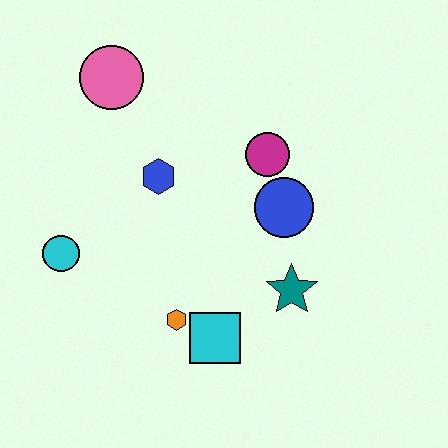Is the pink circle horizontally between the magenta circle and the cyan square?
No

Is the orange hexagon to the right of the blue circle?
No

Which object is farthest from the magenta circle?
The cyan circle is farthest from the magenta circle.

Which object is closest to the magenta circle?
The blue circle is closest to the magenta circle.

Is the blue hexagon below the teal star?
No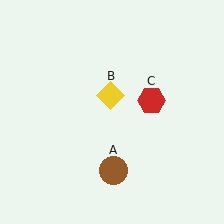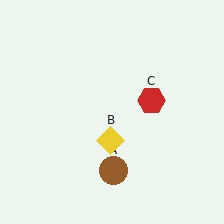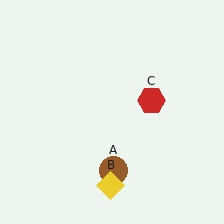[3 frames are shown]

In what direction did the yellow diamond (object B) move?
The yellow diamond (object B) moved down.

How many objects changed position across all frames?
1 object changed position: yellow diamond (object B).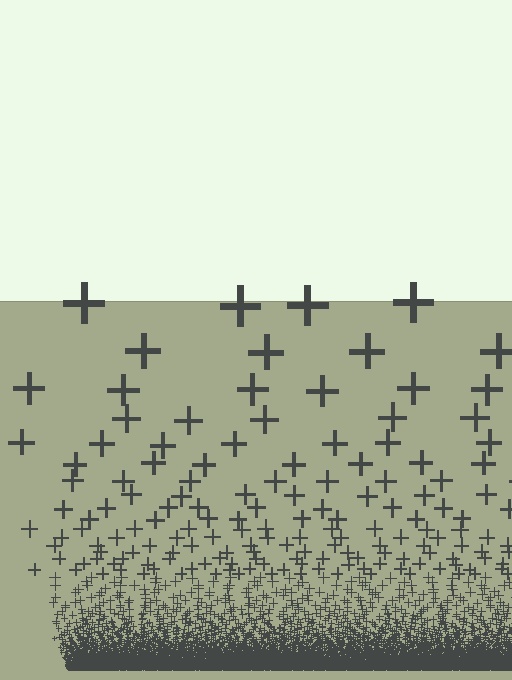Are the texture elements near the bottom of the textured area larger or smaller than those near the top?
Smaller. The gradient is inverted — elements near the bottom are smaller and denser.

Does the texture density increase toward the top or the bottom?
Density increases toward the bottom.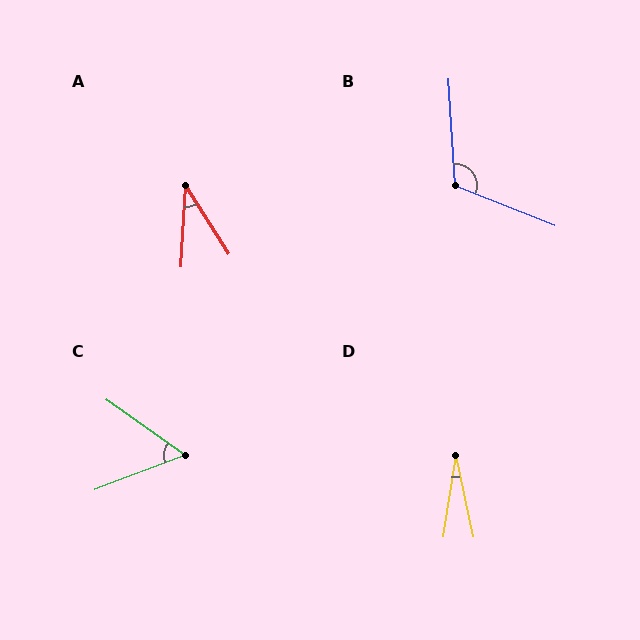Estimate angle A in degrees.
Approximately 35 degrees.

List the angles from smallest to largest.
D (21°), A (35°), C (56°), B (115°).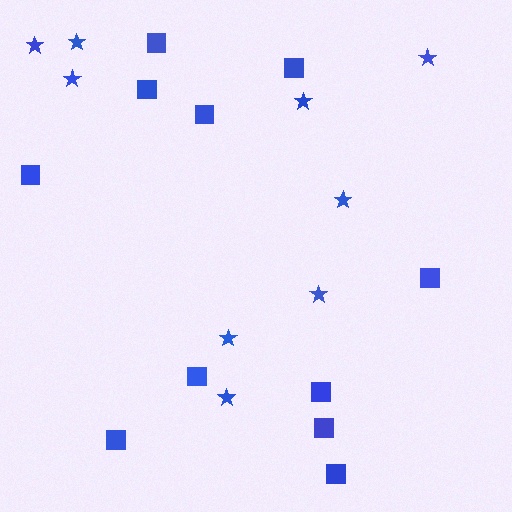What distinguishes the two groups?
There are 2 groups: one group of stars (9) and one group of squares (11).